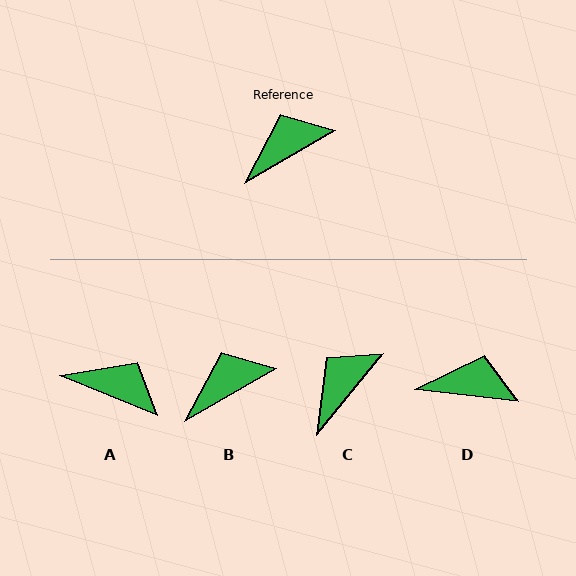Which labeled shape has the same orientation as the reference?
B.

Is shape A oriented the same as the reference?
No, it is off by about 52 degrees.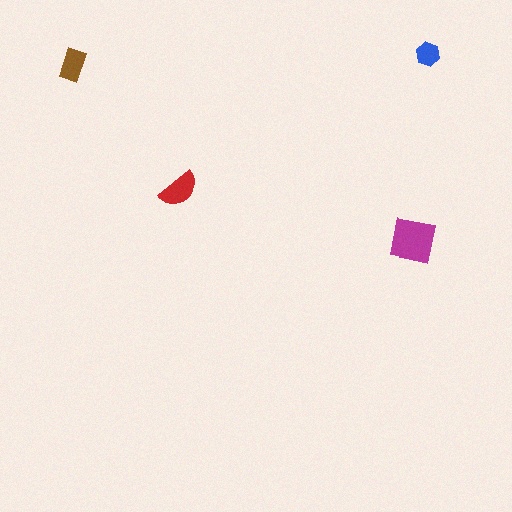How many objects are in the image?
There are 4 objects in the image.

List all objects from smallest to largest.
The blue hexagon, the brown rectangle, the red semicircle, the magenta square.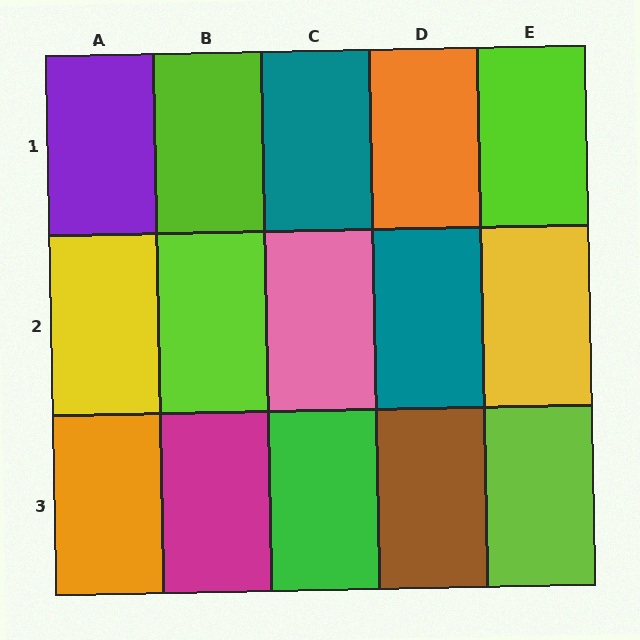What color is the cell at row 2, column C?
Pink.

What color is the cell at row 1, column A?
Purple.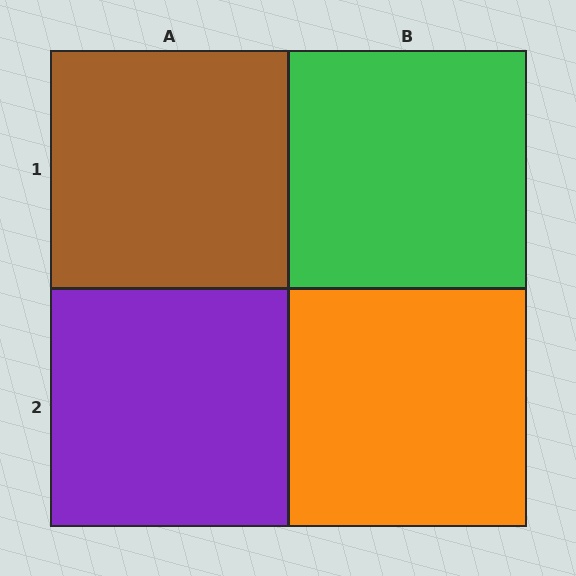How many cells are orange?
1 cell is orange.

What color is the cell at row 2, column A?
Purple.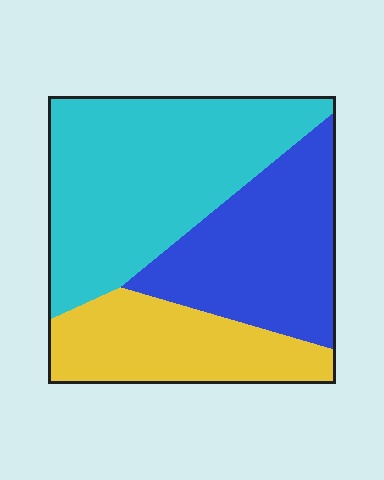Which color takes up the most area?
Cyan, at roughly 45%.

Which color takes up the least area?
Yellow, at roughly 25%.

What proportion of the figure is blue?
Blue takes up between a quarter and a half of the figure.